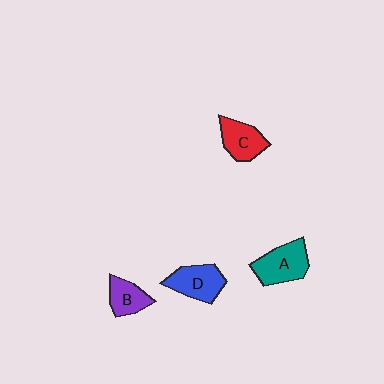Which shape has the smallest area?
Shape B (purple).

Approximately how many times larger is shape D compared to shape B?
Approximately 1.4 times.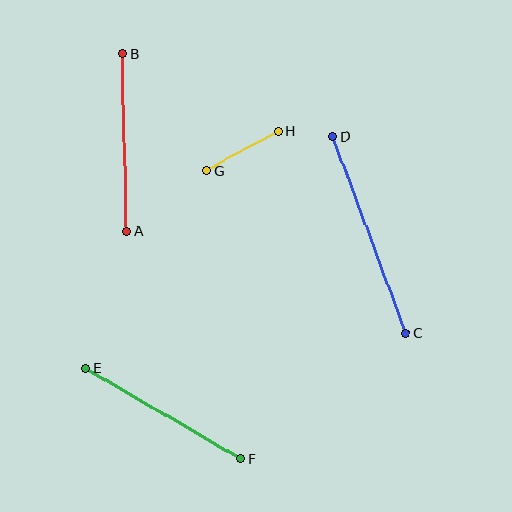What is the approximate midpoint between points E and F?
The midpoint is at approximately (163, 414) pixels.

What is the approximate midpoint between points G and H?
The midpoint is at approximately (242, 151) pixels.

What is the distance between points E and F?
The distance is approximately 180 pixels.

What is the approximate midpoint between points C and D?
The midpoint is at approximately (369, 235) pixels.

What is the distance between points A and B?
The distance is approximately 178 pixels.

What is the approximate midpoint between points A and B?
The midpoint is at approximately (124, 143) pixels.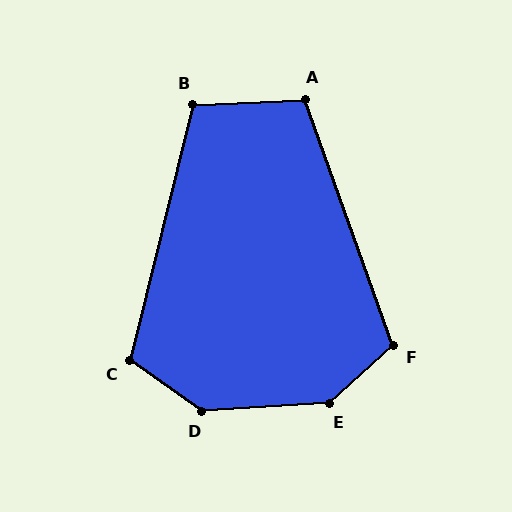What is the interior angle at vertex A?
Approximately 107 degrees (obtuse).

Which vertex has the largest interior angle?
E, at approximately 142 degrees.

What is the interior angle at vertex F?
Approximately 112 degrees (obtuse).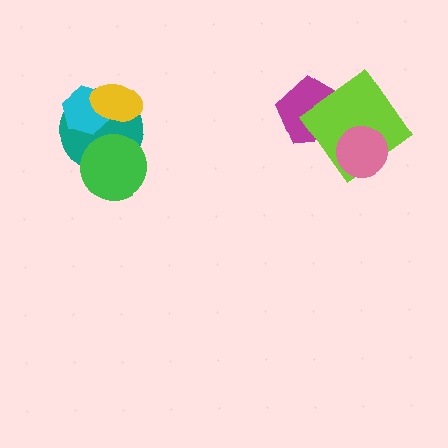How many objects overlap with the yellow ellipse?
2 objects overlap with the yellow ellipse.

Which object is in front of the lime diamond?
The pink circle is in front of the lime diamond.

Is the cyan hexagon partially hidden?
Yes, it is partially covered by another shape.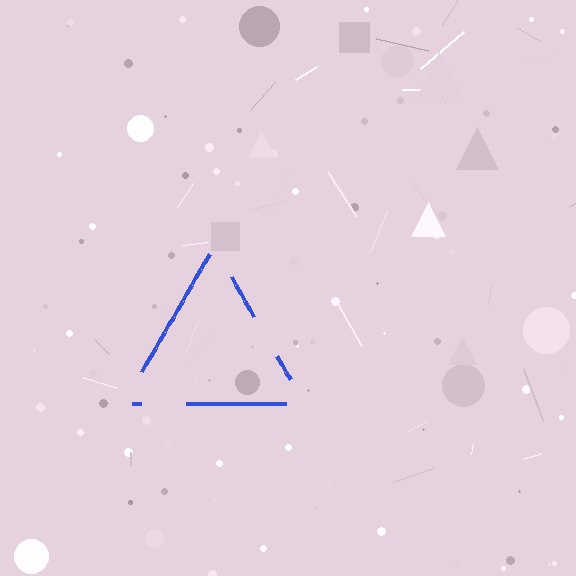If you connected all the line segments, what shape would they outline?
They would outline a triangle.